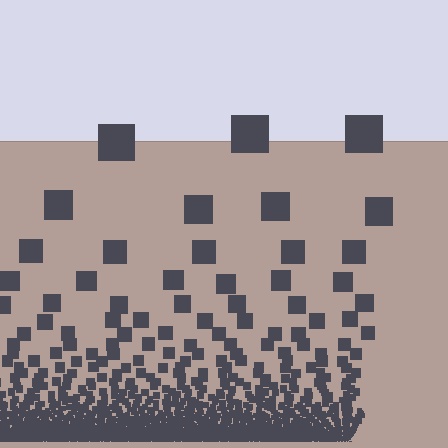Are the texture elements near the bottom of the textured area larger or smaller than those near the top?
Smaller. The gradient is inverted — elements near the bottom are smaller and denser.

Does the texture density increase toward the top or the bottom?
Density increases toward the bottom.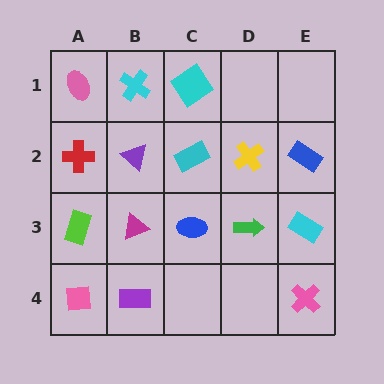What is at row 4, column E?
A pink cross.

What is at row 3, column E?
A cyan rectangle.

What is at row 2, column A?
A red cross.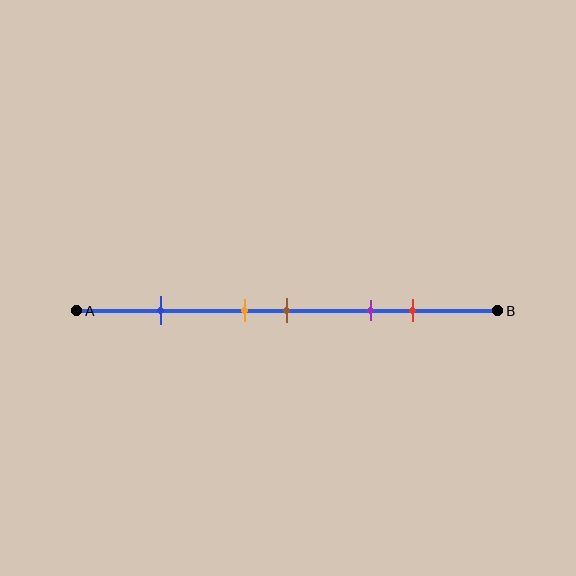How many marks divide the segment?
There are 5 marks dividing the segment.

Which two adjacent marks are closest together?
The orange and brown marks are the closest adjacent pair.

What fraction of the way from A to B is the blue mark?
The blue mark is approximately 20% (0.2) of the way from A to B.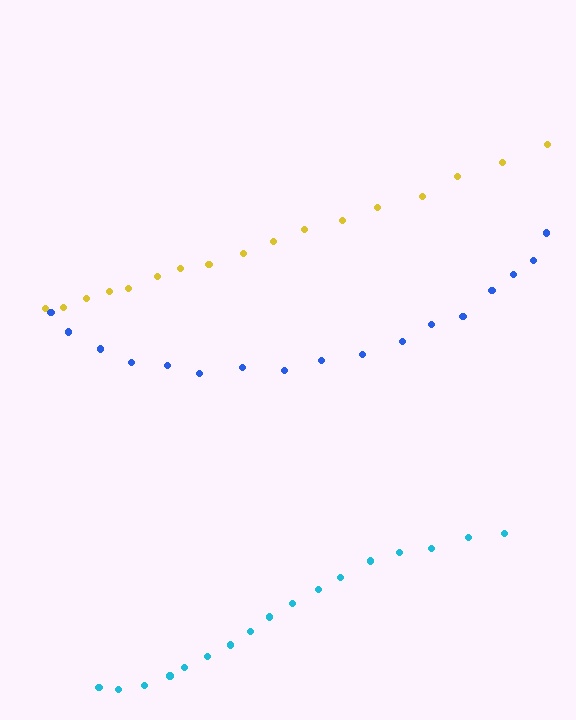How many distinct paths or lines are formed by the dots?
There are 3 distinct paths.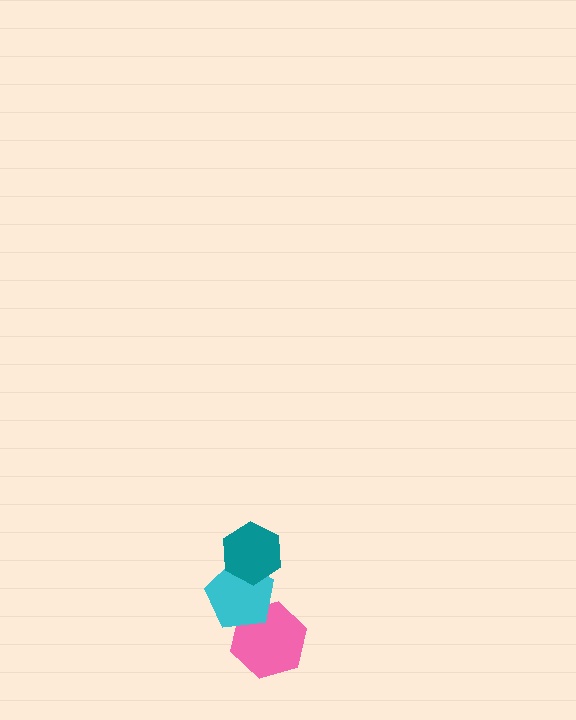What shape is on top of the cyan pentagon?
The teal hexagon is on top of the cyan pentagon.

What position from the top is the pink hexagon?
The pink hexagon is 3rd from the top.